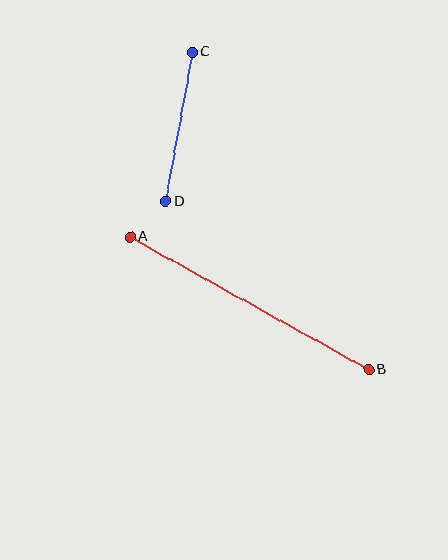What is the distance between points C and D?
The distance is approximately 152 pixels.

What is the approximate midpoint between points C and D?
The midpoint is at approximately (179, 127) pixels.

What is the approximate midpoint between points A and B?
The midpoint is at approximately (250, 303) pixels.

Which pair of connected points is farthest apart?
Points A and B are farthest apart.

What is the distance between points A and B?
The distance is approximately 273 pixels.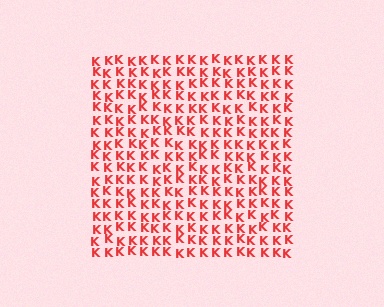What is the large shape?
The large shape is a square.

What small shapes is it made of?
It is made of small letter K's.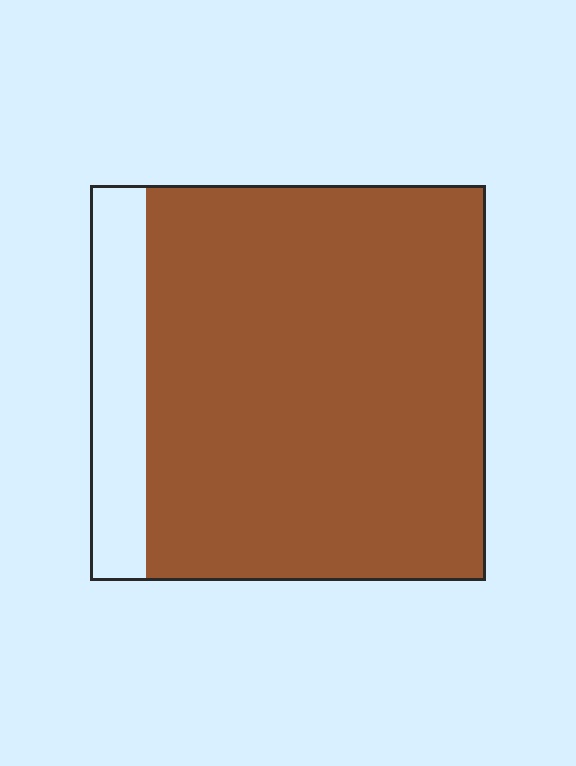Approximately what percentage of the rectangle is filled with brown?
Approximately 85%.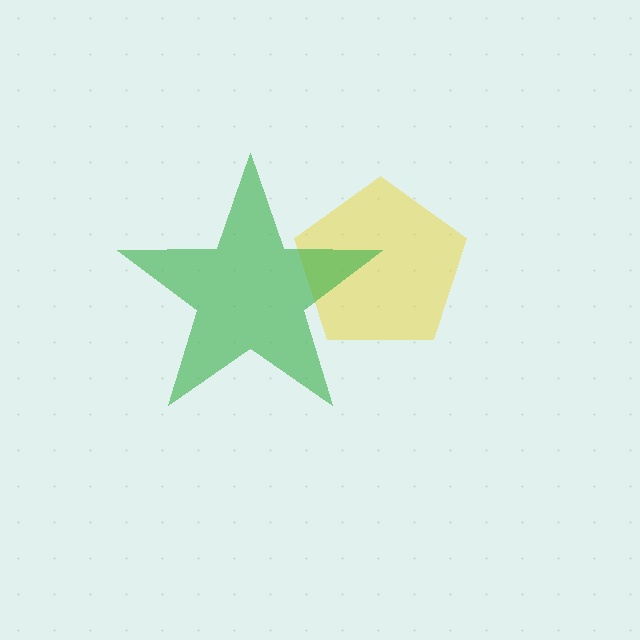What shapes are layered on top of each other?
The layered shapes are: a yellow pentagon, a green star.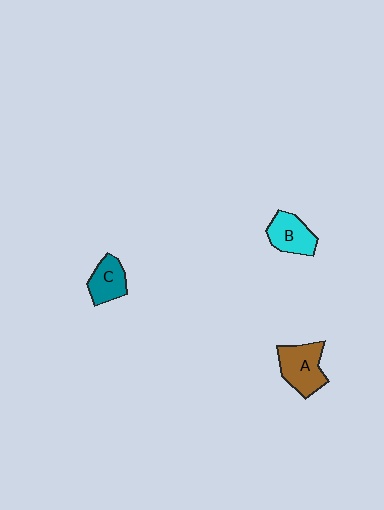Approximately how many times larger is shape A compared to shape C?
Approximately 1.4 times.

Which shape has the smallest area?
Shape C (teal).